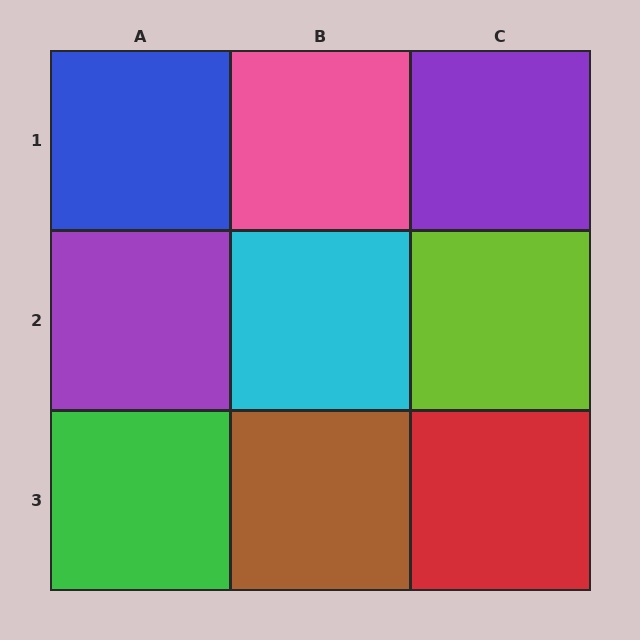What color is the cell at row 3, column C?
Red.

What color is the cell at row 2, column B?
Cyan.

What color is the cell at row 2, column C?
Lime.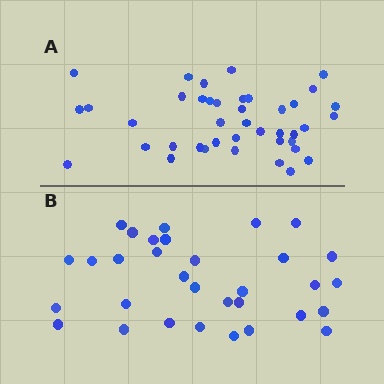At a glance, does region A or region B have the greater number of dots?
Region A (the top region) has more dots.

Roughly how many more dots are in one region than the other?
Region A has roughly 8 or so more dots than region B.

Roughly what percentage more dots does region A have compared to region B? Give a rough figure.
About 30% more.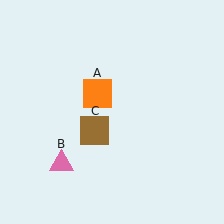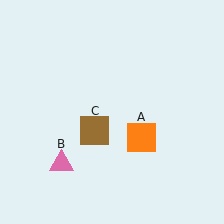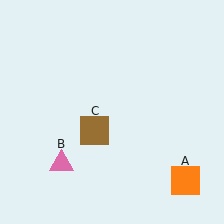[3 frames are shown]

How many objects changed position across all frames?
1 object changed position: orange square (object A).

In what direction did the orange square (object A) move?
The orange square (object A) moved down and to the right.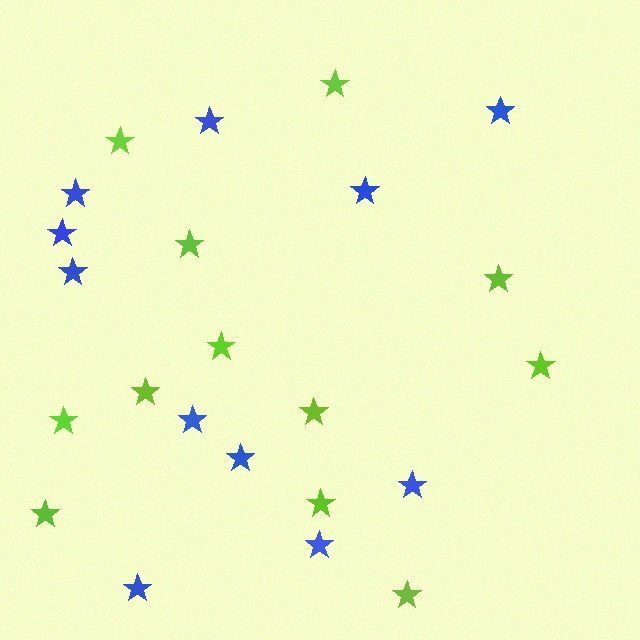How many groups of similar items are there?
There are 2 groups: one group of lime stars (12) and one group of blue stars (11).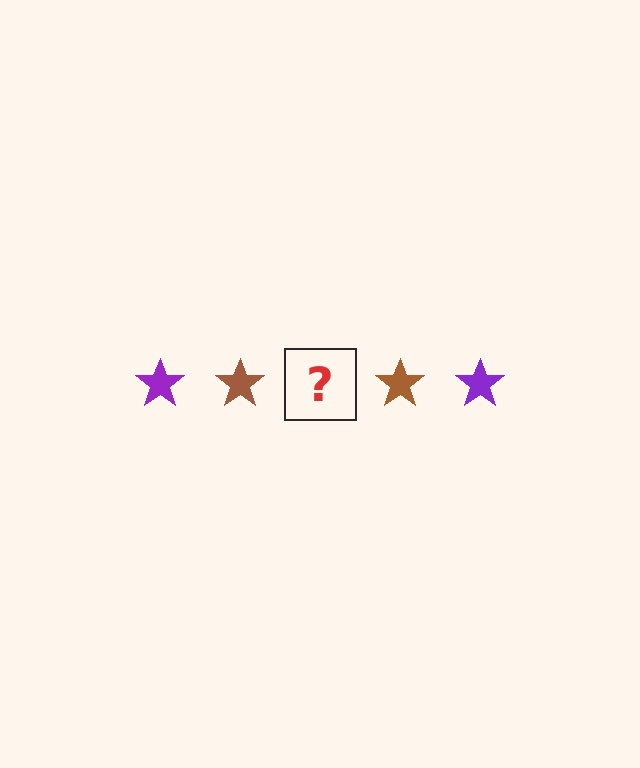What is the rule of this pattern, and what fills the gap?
The rule is that the pattern cycles through purple, brown stars. The gap should be filled with a purple star.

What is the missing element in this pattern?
The missing element is a purple star.